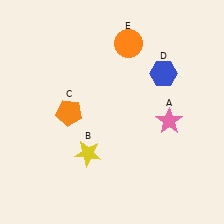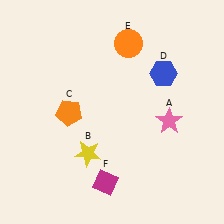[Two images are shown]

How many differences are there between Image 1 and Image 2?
There is 1 difference between the two images.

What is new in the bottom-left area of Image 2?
A magenta diamond (F) was added in the bottom-left area of Image 2.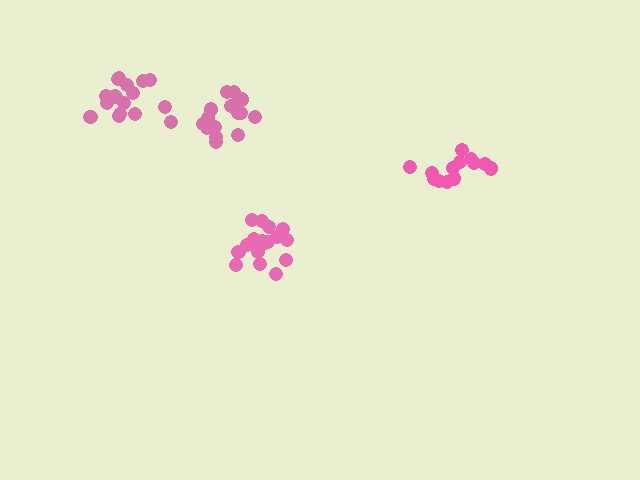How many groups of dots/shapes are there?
There are 4 groups.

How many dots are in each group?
Group 1: 18 dots, Group 2: 18 dots, Group 3: 16 dots, Group 4: 13 dots (65 total).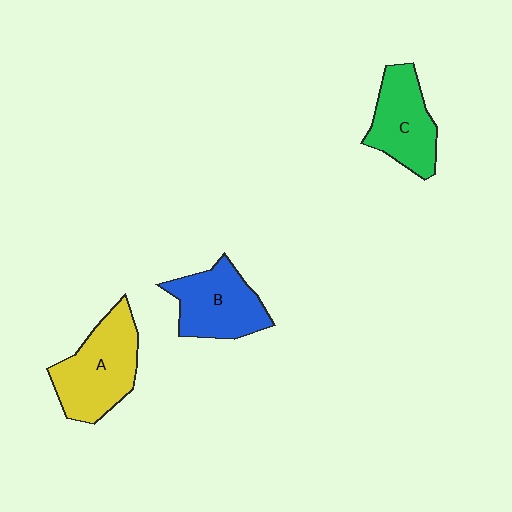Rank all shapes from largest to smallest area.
From largest to smallest: A (yellow), B (blue), C (green).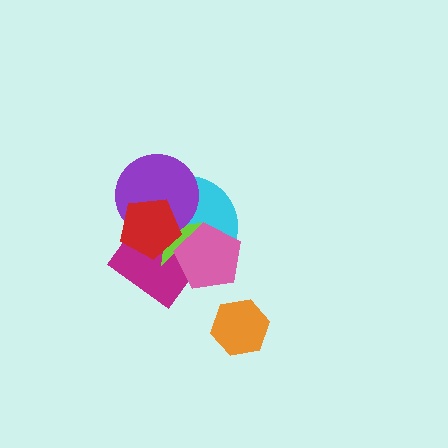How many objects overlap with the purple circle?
4 objects overlap with the purple circle.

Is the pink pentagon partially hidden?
No, no other shape covers it.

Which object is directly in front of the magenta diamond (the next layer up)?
The lime star is directly in front of the magenta diamond.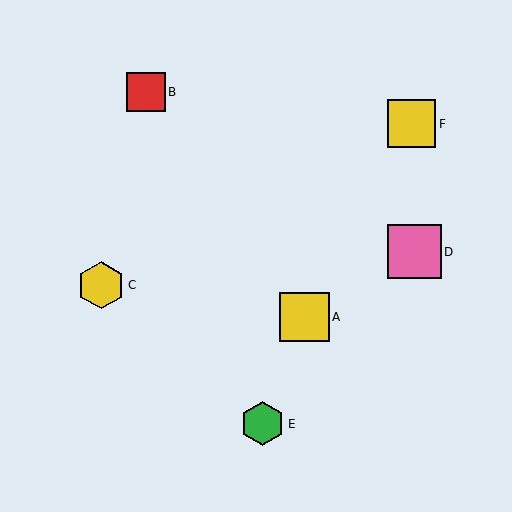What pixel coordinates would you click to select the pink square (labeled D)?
Click at (414, 252) to select the pink square D.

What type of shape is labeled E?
Shape E is a green hexagon.